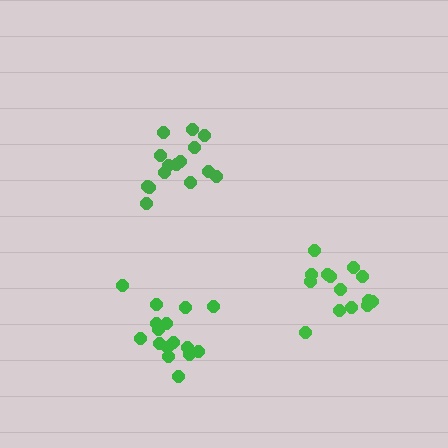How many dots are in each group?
Group 1: 15 dots, Group 2: 14 dots, Group 3: 16 dots (45 total).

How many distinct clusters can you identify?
There are 3 distinct clusters.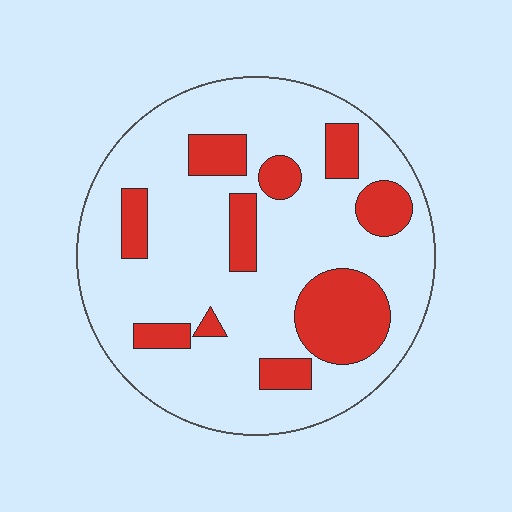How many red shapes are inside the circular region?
10.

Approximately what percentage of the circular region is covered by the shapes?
Approximately 25%.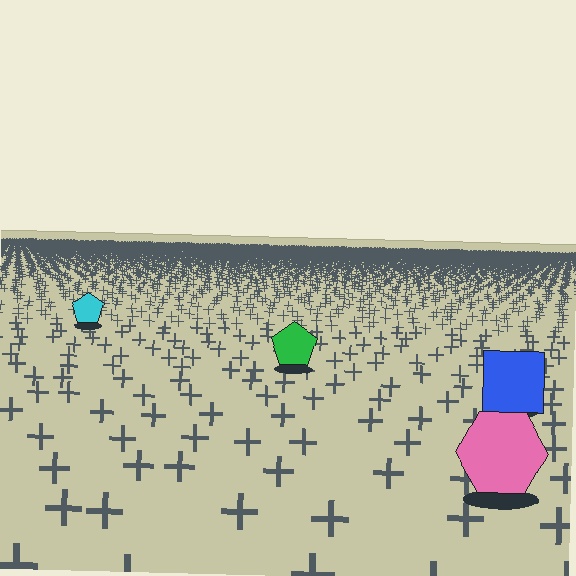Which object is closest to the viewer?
The pink hexagon is closest. The texture marks near it are larger and more spread out.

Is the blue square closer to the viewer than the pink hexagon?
No. The pink hexagon is closer — you can tell from the texture gradient: the ground texture is coarser near it.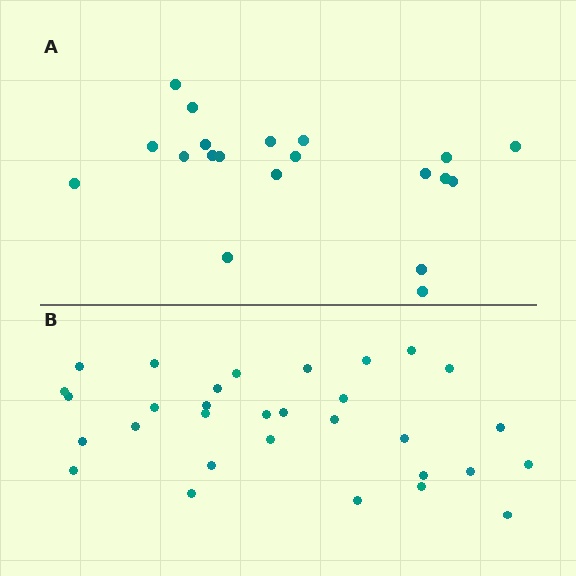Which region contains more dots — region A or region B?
Region B (the bottom region) has more dots.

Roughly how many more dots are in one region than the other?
Region B has roughly 12 or so more dots than region A.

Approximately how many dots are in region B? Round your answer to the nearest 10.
About 30 dots. (The exact count is 31, which rounds to 30.)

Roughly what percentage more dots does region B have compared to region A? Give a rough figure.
About 55% more.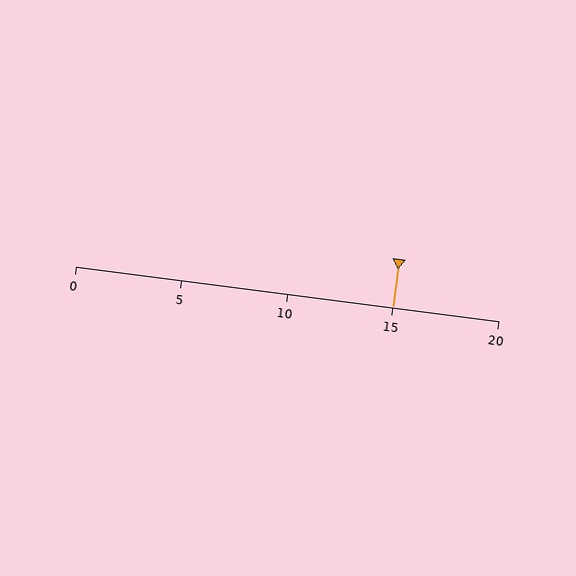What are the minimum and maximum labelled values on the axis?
The axis runs from 0 to 20.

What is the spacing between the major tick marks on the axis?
The major ticks are spaced 5 apart.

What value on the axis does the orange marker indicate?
The marker indicates approximately 15.